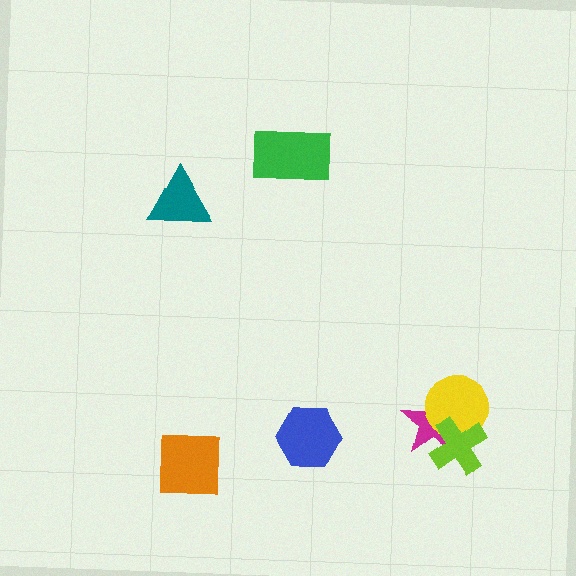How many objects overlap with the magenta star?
2 objects overlap with the magenta star.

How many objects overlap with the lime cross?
2 objects overlap with the lime cross.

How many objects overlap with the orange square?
0 objects overlap with the orange square.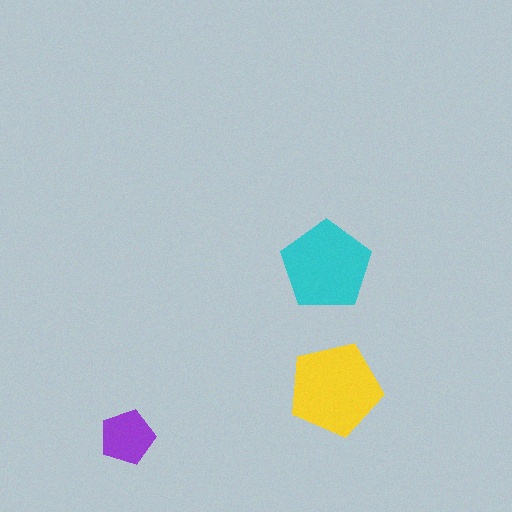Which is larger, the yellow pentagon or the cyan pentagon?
The yellow one.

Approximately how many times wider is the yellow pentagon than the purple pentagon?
About 1.5 times wider.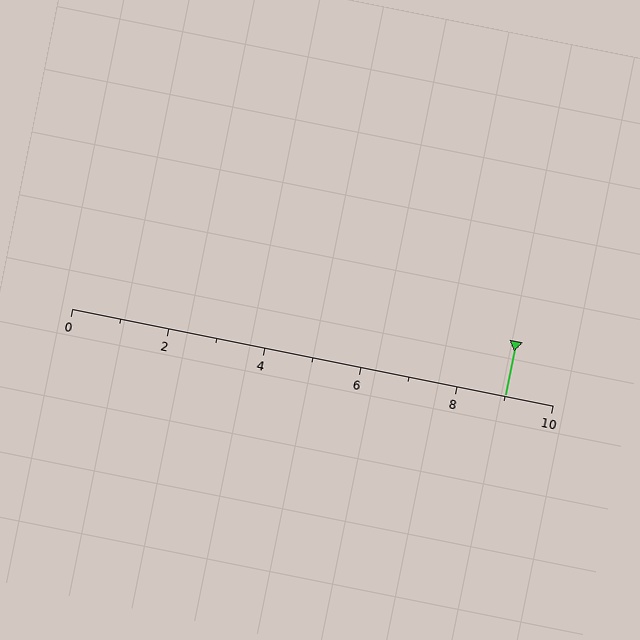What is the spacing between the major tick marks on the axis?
The major ticks are spaced 2 apart.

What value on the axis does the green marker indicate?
The marker indicates approximately 9.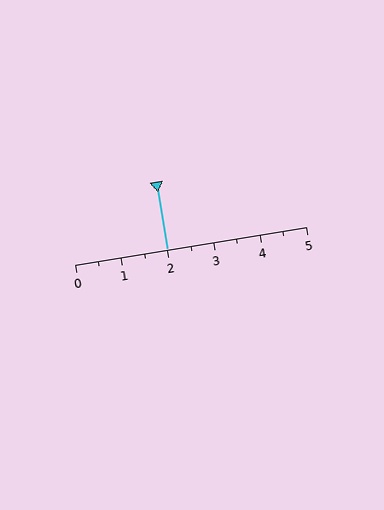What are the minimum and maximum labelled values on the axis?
The axis runs from 0 to 5.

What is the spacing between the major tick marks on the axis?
The major ticks are spaced 1 apart.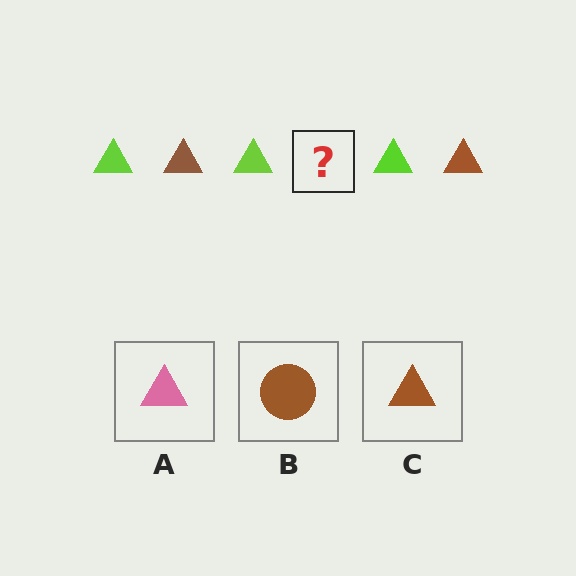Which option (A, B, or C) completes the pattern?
C.